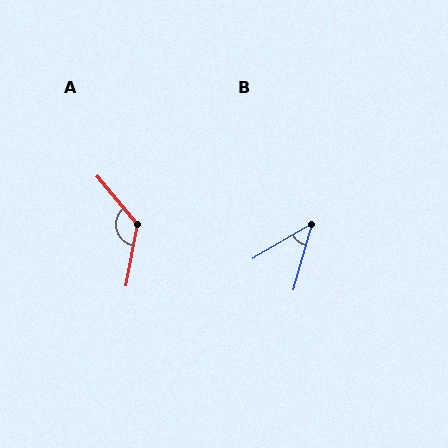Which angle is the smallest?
B, at approximately 44 degrees.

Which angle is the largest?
A, at approximately 130 degrees.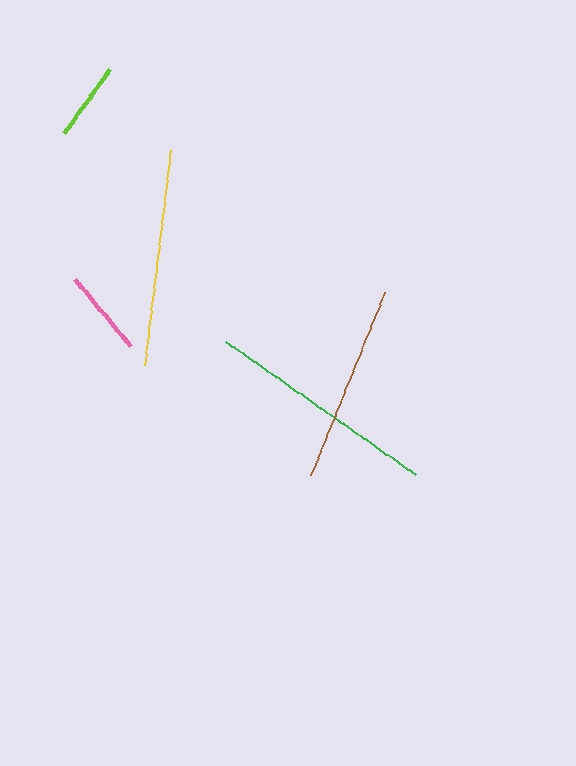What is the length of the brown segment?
The brown segment is approximately 197 pixels long.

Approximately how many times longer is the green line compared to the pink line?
The green line is approximately 2.6 times the length of the pink line.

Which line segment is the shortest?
The lime line is the shortest at approximately 79 pixels.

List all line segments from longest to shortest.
From longest to shortest: green, yellow, brown, pink, lime.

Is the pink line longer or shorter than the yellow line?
The yellow line is longer than the pink line.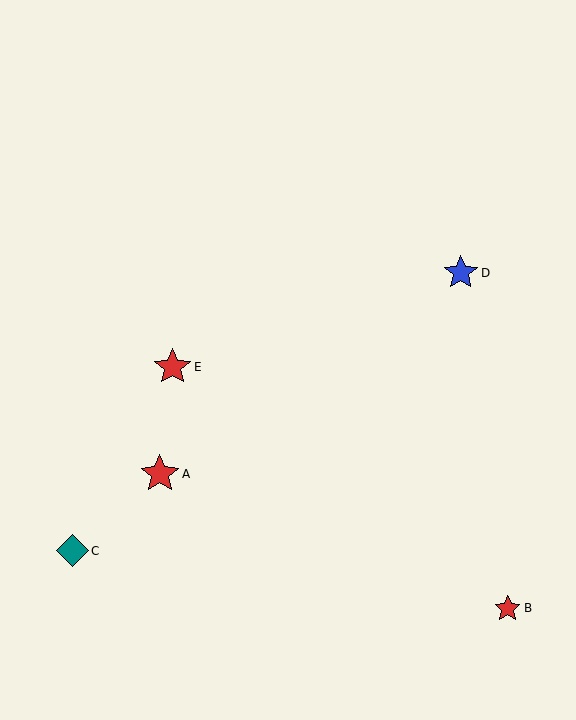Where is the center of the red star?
The center of the red star is at (172, 367).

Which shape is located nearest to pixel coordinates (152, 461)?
The red star (labeled A) at (160, 474) is nearest to that location.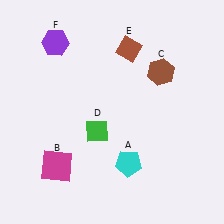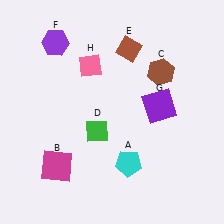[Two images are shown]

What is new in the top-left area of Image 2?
A pink diamond (H) was added in the top-left area of Image 2.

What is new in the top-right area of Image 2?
A purple square (G) was added in the top-right area of Image 2.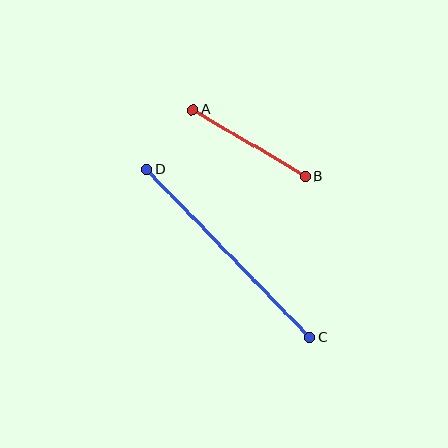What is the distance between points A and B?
The distance is approximately 131 pixels.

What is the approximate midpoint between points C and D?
The midpoint is at approximately (228, 253) pixels.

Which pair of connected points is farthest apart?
Points C and D are farthest apart.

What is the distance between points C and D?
The distance is approximately 234 pixels.